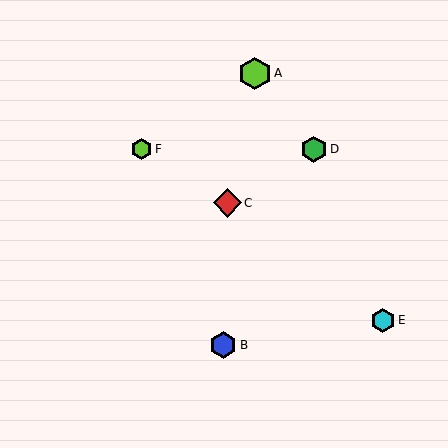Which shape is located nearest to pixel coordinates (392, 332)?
The cyan hexagon (labeled E) at (383, 320) is nearest to that location.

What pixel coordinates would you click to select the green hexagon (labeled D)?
Click at (314, 149) to select the green hexagon D.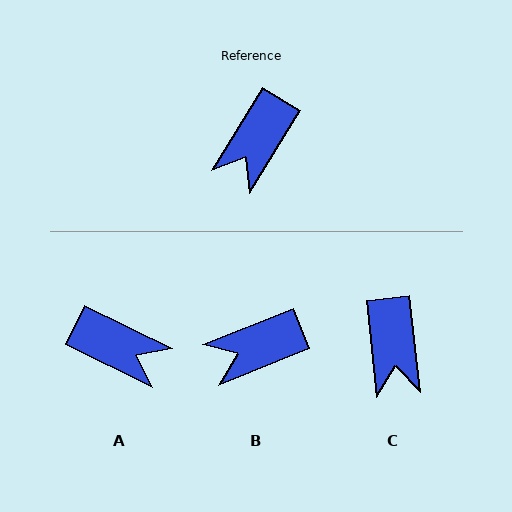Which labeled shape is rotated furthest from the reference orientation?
A, about 95 degrees away.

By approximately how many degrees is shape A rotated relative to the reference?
Approximately 95 degrees counter-clockwise.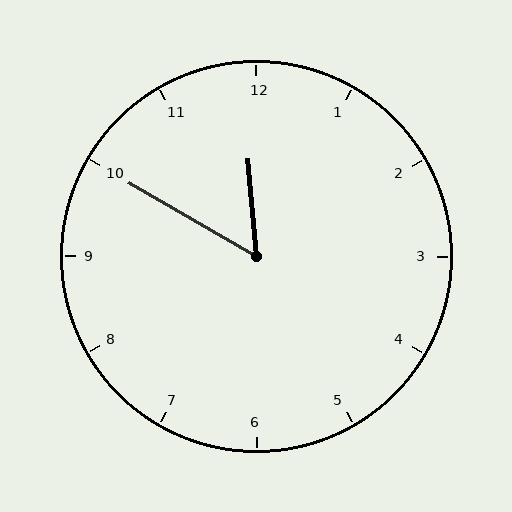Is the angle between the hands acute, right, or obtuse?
It is acute.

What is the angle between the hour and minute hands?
Approximately 55 degrees.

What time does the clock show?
11:50.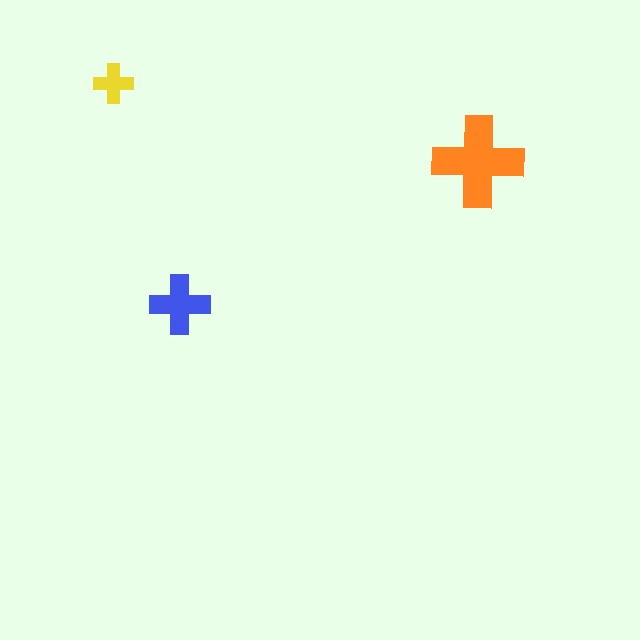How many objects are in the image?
There are 3 objects in the image.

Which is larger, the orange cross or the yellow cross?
The orange one.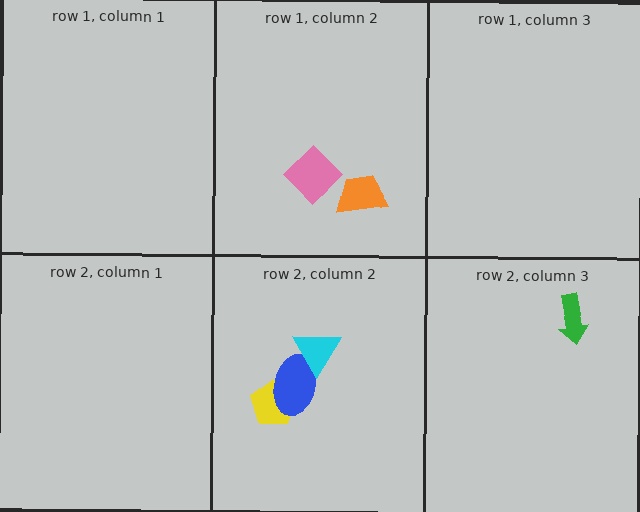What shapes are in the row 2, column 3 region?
The green arrow.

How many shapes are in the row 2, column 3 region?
1.